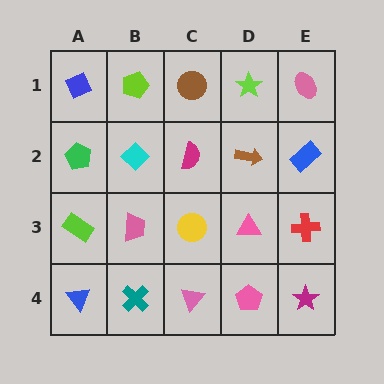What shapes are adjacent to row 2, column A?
A blue diamond (row 1, column A), a lime rectangle (row 3, column A), a cyan diamond (row 2, column B).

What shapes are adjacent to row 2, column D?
A lime star (row 1, column D), a pink triangle (row 3, column D), a magenta semicircle (row 2, column C), a blue rectangle (row 2, column E).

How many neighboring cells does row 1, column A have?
2.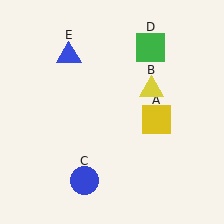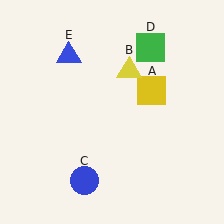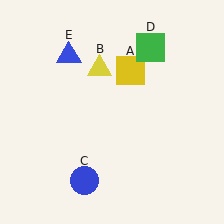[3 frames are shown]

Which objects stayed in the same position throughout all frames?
Blue circle (object C) and green square (object D) and blue triangle (object E) remained stationary.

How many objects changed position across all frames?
2 objects changed position: yellow square (object A), yellow triangle (object B).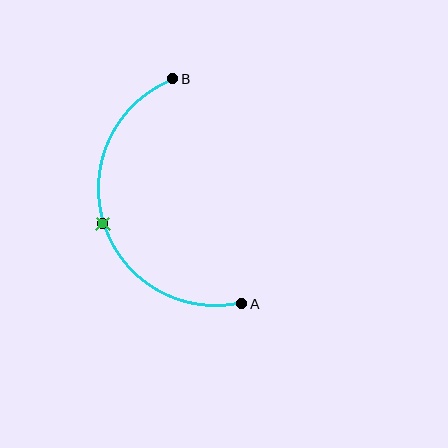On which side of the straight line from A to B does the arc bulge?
The arc bulges to the left of the straight line connecting A and B.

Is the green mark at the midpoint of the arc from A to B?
Yes. The green mark lies on the arc at equal arc-length from both A and B — it is the arc midpoint.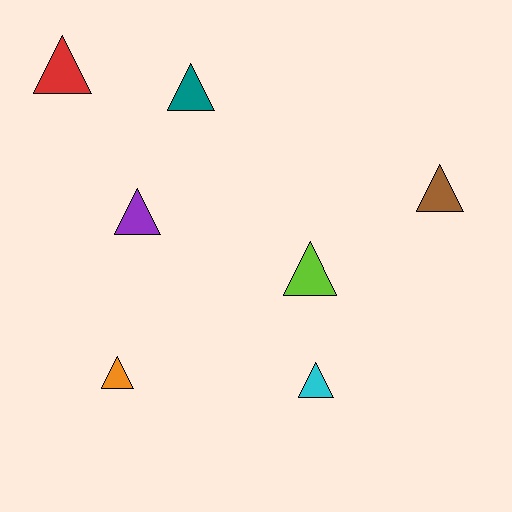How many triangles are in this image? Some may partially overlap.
There are 7 triangles.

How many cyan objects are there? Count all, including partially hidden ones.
There is 1 cyan object.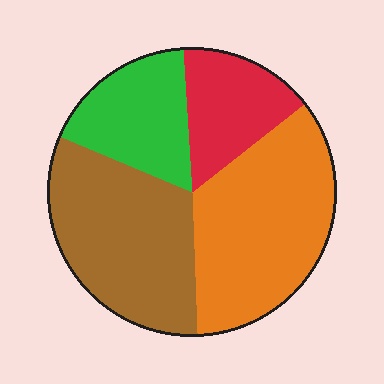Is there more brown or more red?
Brown.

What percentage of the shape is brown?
Brown covers roughly 30% of the shape.